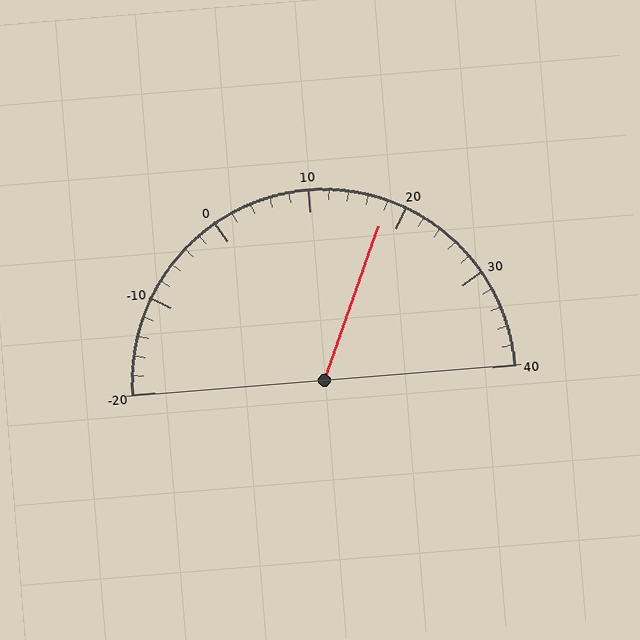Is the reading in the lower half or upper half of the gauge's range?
The reading is in the upper half of the range (-20 to 40).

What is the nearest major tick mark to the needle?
The nearest major tick mark is 20.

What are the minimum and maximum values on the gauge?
The gauge ranges from -20 to 40.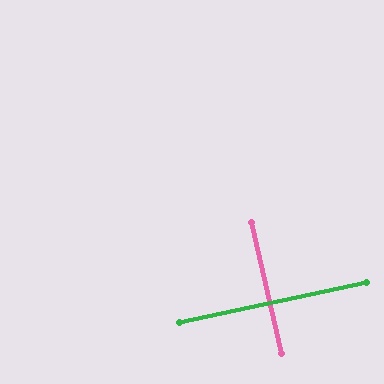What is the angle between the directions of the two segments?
Approximately 89 degrees.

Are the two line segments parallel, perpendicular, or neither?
Perpendicular — they meet at approximately 89°.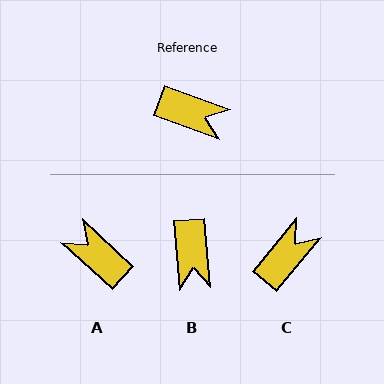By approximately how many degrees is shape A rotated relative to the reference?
Approximately 157 degrees counter-clockwise.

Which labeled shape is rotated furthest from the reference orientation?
A, about 157 degrees away.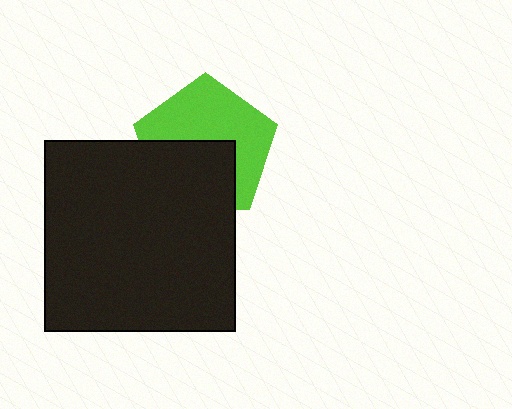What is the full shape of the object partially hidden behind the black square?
The partially hidden object is a lime pentagon.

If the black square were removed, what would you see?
You would see the complete lime pentagon.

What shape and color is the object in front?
The object in front is a black square.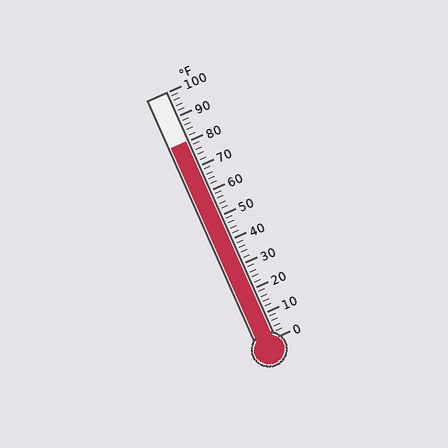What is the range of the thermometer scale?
The thermometer scale ranges from 0°F to 100°F.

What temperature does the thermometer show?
The thermometer shows approximately 80°F.